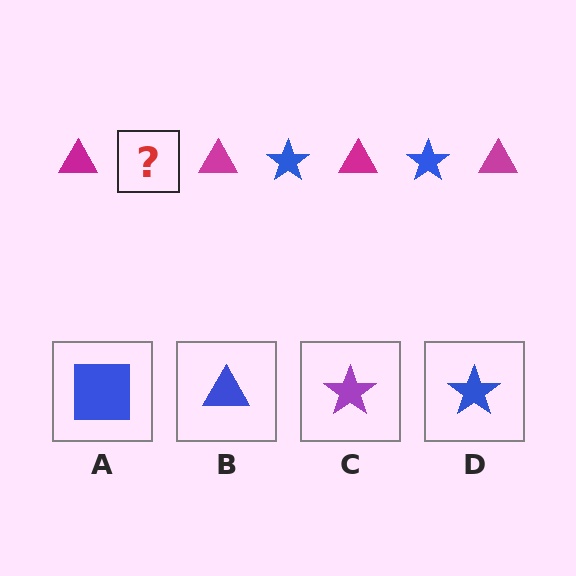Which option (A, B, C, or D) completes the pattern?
D.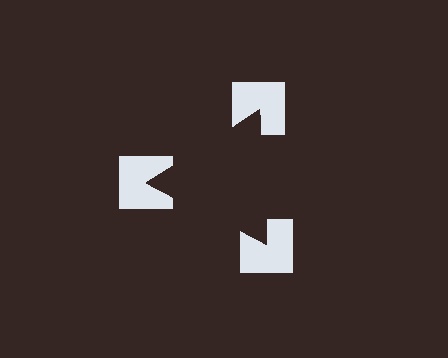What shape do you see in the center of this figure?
An illusory triangle — its edges are inferred from the aligned wedge cuts in the notched squares, not physically drawn.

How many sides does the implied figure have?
3 sides.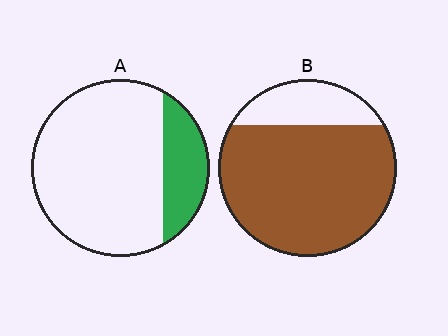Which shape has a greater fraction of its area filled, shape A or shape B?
Shape B.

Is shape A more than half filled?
No.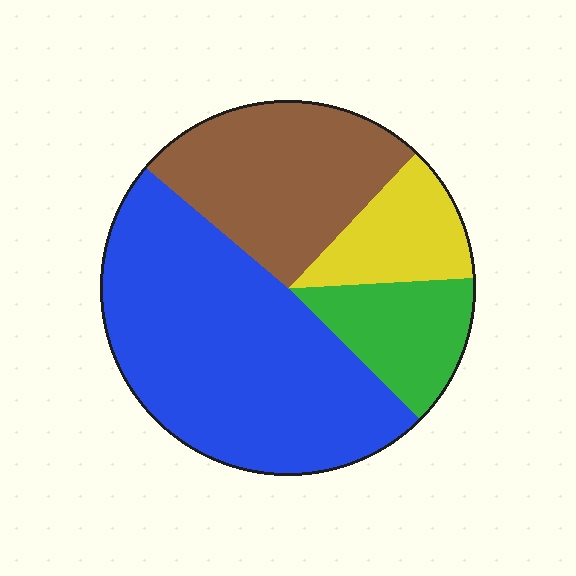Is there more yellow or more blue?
Blue.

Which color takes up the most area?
Blue, at roughly 50%.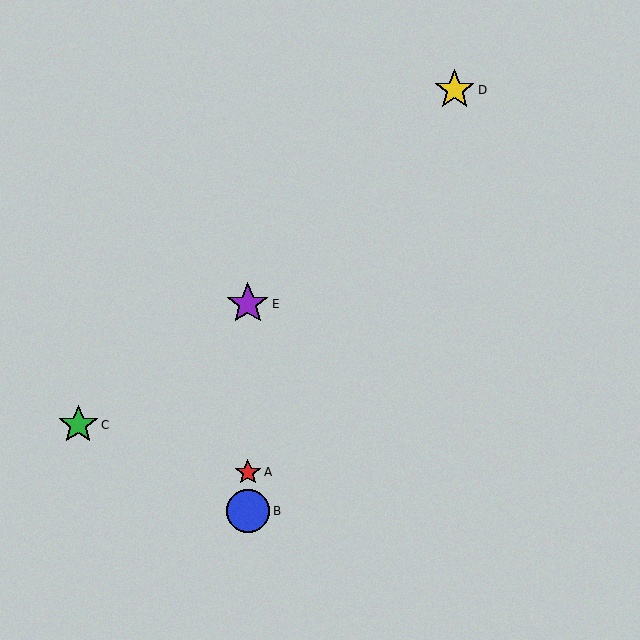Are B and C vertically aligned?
No, B is at x≈248 and C is at x≈78.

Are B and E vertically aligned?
Yes, both are at x≈248.